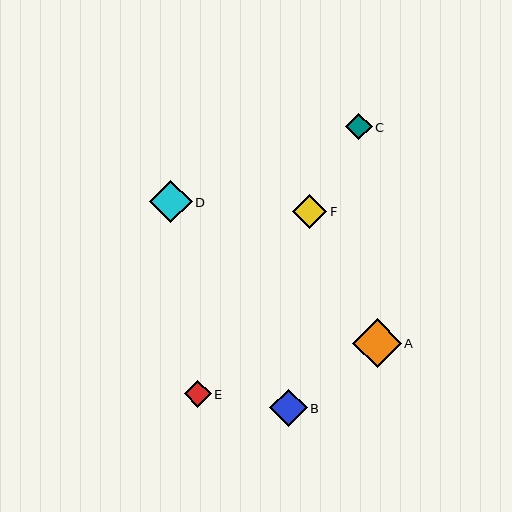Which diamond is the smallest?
Diamond C is the smallest with a size of approximately 26 pixels.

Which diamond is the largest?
Diamond A is the largest with a size of approximately 48 pixels.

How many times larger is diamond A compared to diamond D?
Diamond A is approximately 1.1 times the size of diamond D.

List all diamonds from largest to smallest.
From largest to smallest: A, D, B, F, E, C.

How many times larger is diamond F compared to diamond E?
Diamond F is approximately 1.2 times the size of diamond E.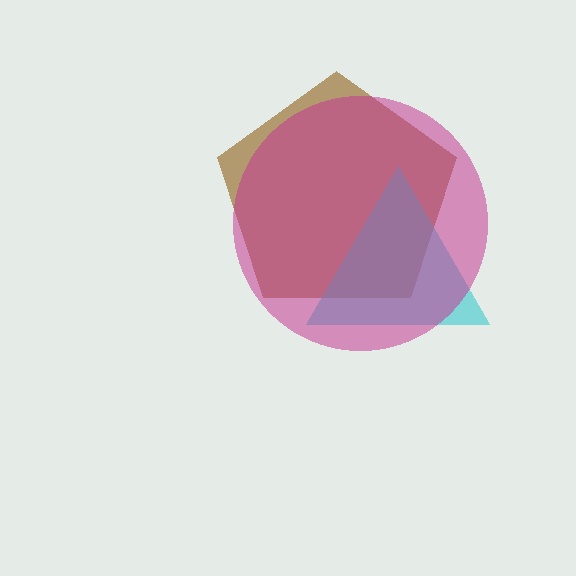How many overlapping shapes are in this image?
There are 3 overlapping shapes in the image.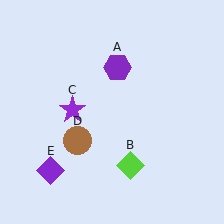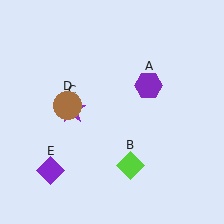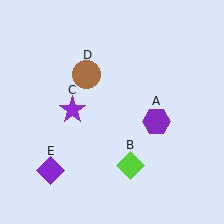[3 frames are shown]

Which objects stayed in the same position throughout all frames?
Lime diamond (object B) and purple star (object C) and purple diamond (object E) remained stationary.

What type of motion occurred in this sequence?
The purple hexagon (object A), brown circle (object D) rotated clockwise around the center of the scene.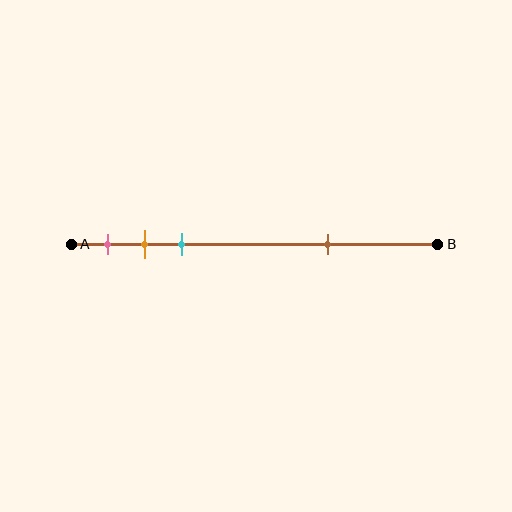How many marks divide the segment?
There are 4 marks dividing the segment.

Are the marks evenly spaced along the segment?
No, the marks are not evenly spaced.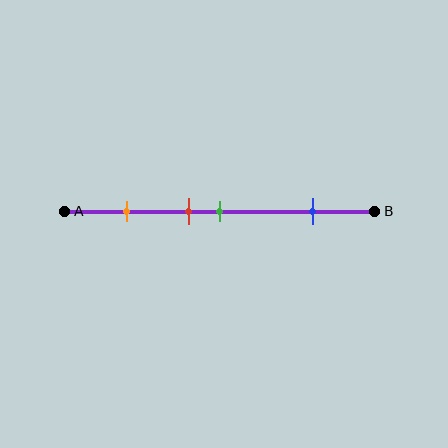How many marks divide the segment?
There are 4 marks dividing the segment.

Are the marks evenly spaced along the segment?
No, the marks are not evenly spaced.